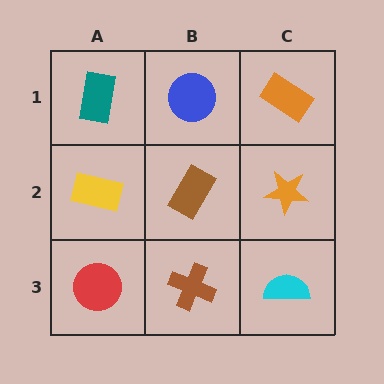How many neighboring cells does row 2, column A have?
3.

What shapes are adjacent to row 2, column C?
An orange rectangle (row 1, column C), a cyan semicircle (row 3, column C), a brown rectangle (row 2, column B).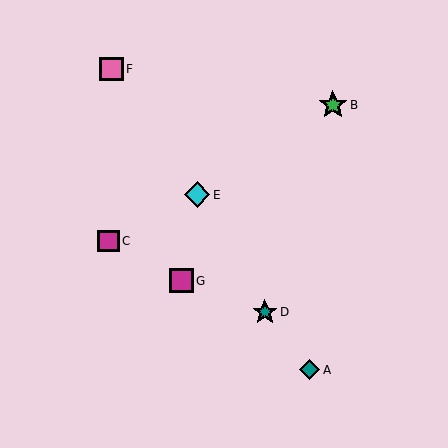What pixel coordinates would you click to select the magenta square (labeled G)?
Click at (181, 281) to select the magenta square G.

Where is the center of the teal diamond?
The center of the teal diamond is at (310, 370).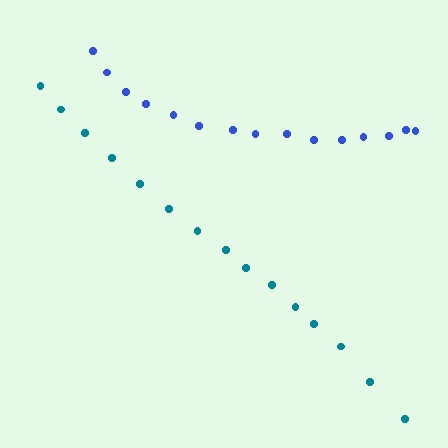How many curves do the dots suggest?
There are 2 distinct paths.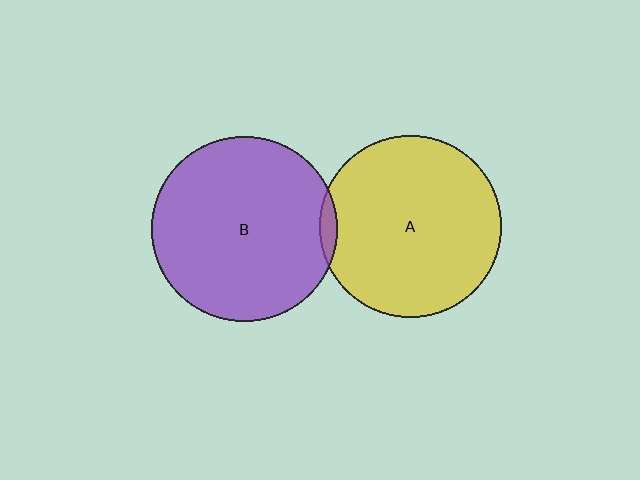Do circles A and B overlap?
Yes.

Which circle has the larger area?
Circle B (purple).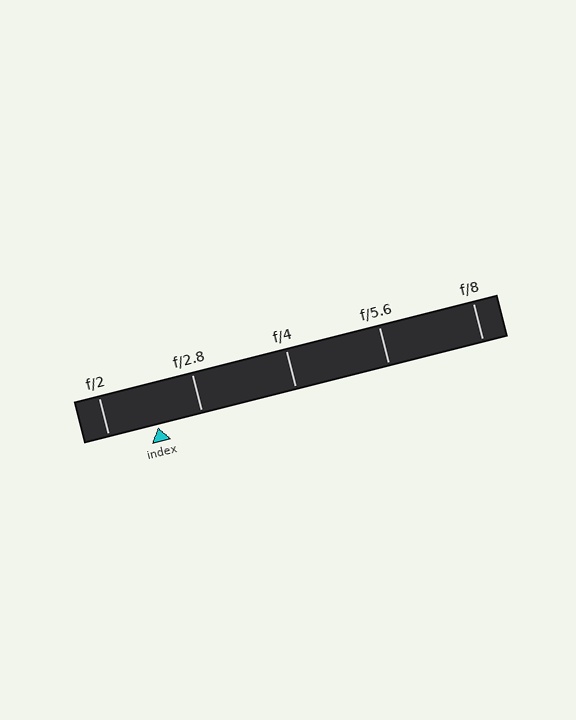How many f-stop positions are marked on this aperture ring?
There are 5 f-stop positions marked.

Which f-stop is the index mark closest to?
The index mark is closest to f/2.8.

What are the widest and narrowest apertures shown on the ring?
The widest aperture shown is f/2 and the narrowest is f/8.